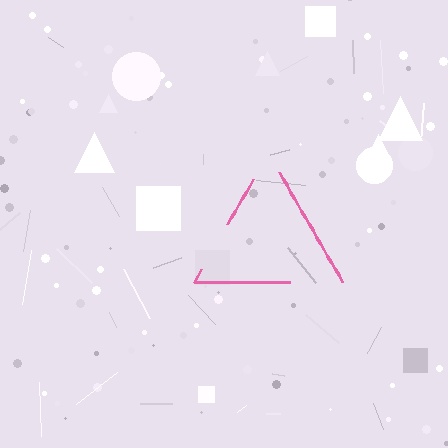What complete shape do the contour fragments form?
The contour fragments form a triangle.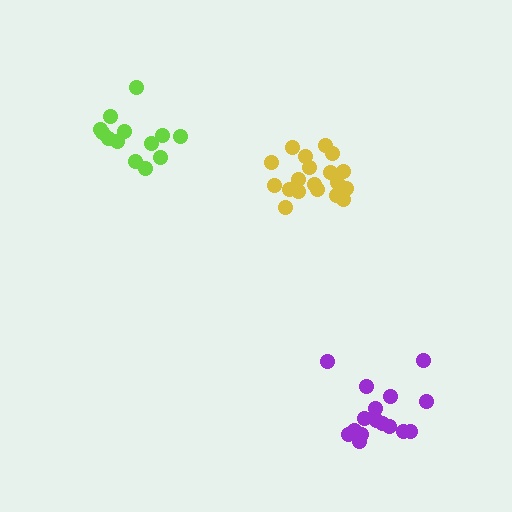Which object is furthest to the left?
The lime cluster is leftmost.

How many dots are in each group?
Group 1: 19 dots, Group 2: 16 dots, Group 3: 13 dots (48 total).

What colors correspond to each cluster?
The clusters are colored: yellow, purple, lime.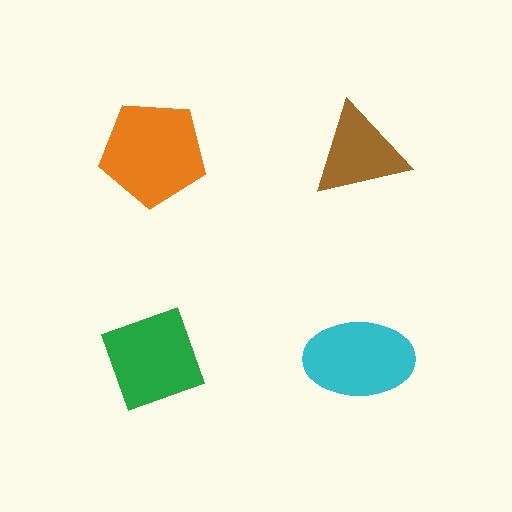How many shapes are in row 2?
2 shapes.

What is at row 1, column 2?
A brown triangle.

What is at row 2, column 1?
A green diamond.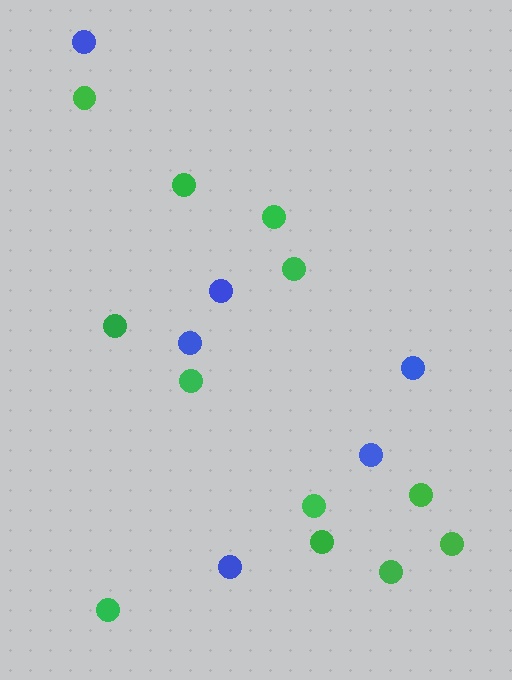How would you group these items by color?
There are 2 groups: one group of blue circles (6) and one group of green circles (12).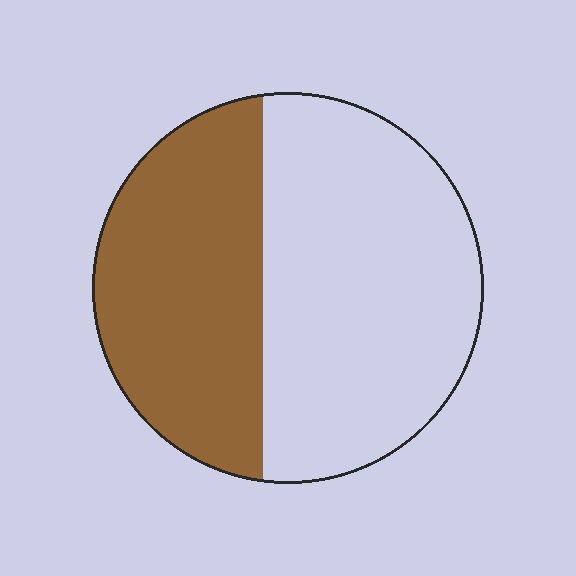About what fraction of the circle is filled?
About two fifths (2/5).